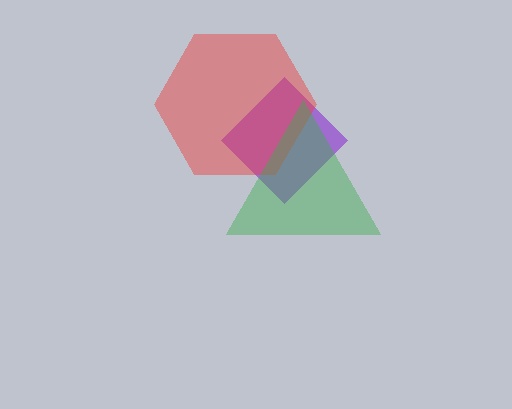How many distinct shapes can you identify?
There are 3 distinct shapes: a purple diamond, a red hexagon, a green triangle.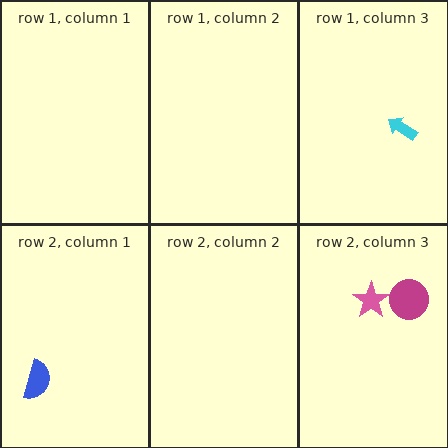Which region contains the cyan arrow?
The row 1, column 3 region.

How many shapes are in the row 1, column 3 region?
1.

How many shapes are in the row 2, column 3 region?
2.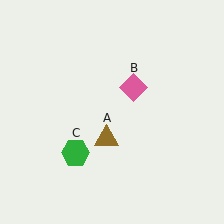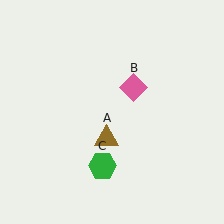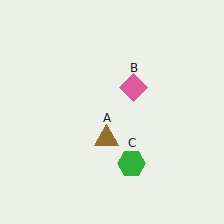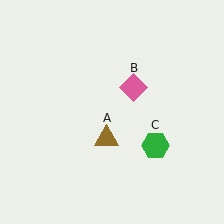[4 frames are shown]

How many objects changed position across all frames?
1 object changed position: green hexagon (object C).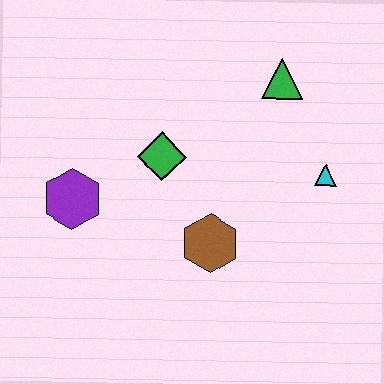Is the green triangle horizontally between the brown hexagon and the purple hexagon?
No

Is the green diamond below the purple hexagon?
No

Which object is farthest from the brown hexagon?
The green triangle is farthest from the brown hexagon.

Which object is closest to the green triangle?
The cyan triangle is closest to the green triangle.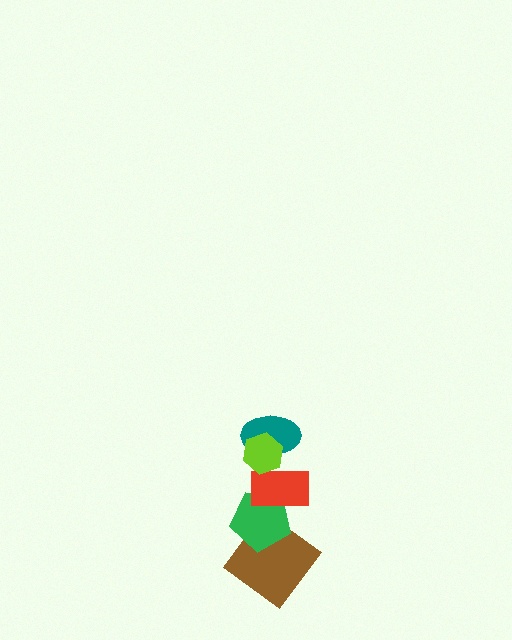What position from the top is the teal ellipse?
The teal ellipse is 2nd from the top.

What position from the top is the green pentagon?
The green pentagon is 4th from the top.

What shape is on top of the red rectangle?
The teal ellipse is on top of the red rectangle.